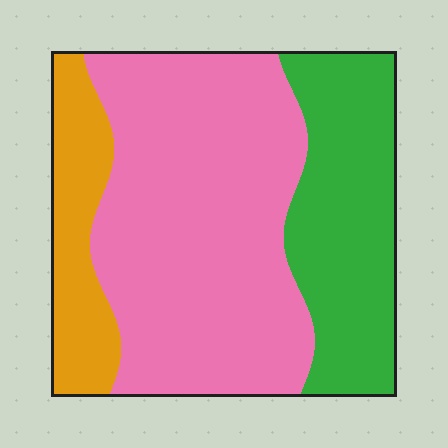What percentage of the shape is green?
Green covers 28% of the shape.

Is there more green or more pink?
Pink.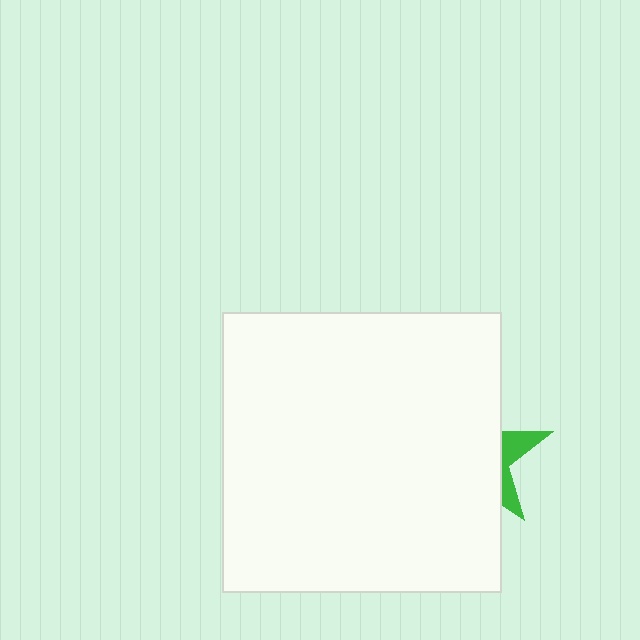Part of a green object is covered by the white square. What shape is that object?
It is a star.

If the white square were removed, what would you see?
You would see the complete green star.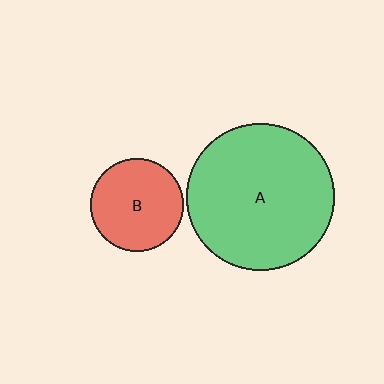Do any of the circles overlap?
No, none of the circles overlap.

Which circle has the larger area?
Circle A (green).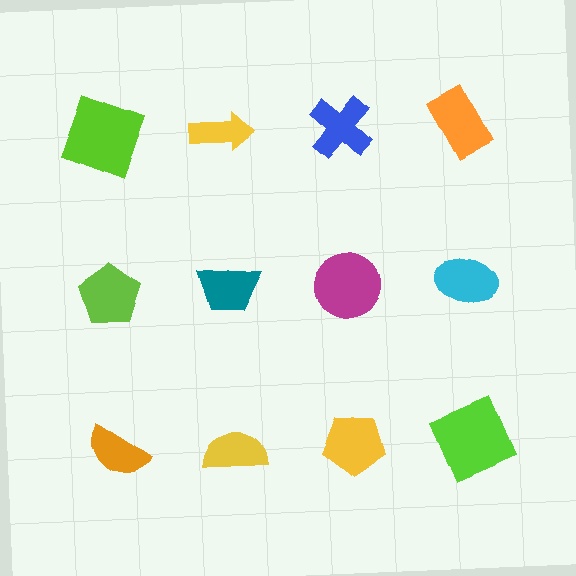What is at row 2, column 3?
A magenta circle.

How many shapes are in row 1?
4 shapes.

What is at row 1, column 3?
A blue cross.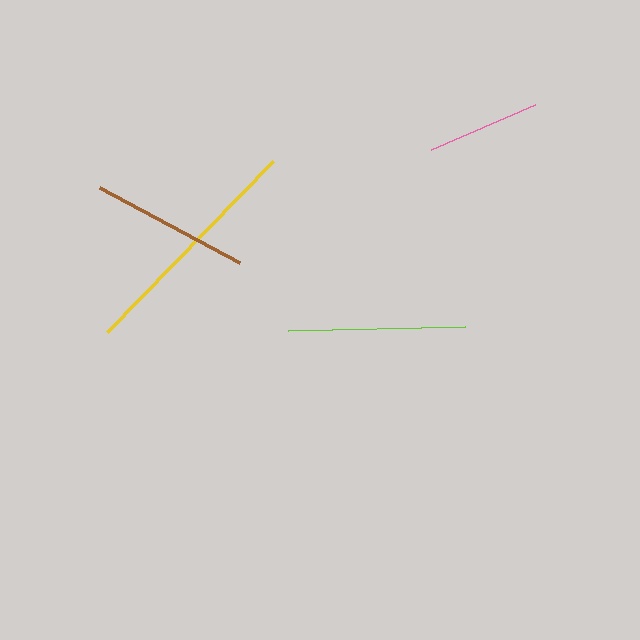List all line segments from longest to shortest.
From longest to shortest: yellow, lime, brown, pink.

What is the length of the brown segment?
The brown segment is approximately 159 pixels long.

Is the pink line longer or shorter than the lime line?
The lime line is longer than the pink line.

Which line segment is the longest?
The yellow line is the longest at approximately 239 pixels.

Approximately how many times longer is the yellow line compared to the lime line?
The yellow line is approximately 1.3 times the length of the lime line.